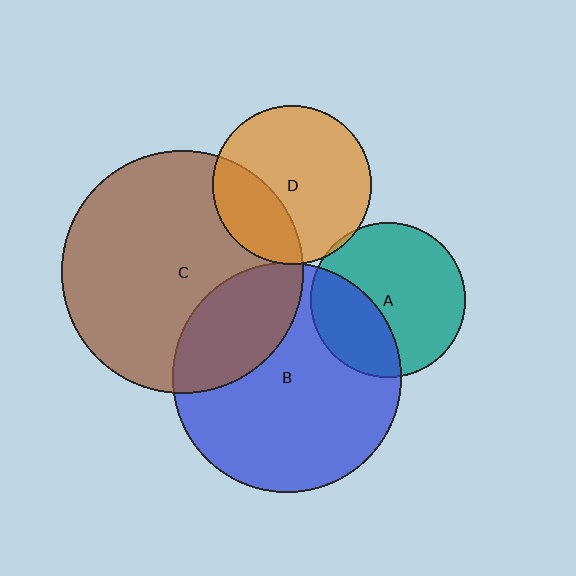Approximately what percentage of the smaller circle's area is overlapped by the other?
Approximately 5%.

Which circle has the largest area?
Circle C (brown).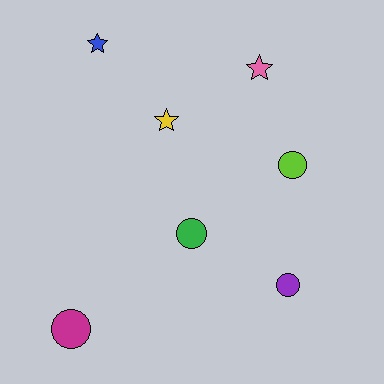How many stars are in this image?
There are 3 stars.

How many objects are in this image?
There are 7 objects.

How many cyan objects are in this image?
There are no cyan objects.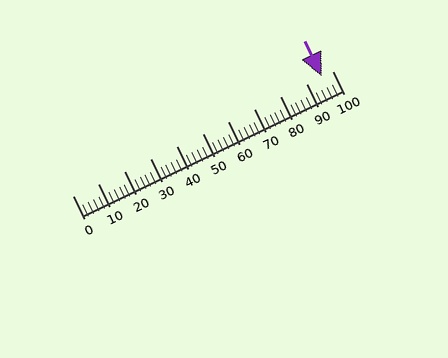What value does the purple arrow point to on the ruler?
The purple arrow points to approximately 96.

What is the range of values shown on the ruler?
The ruler shows values from 0 to 100.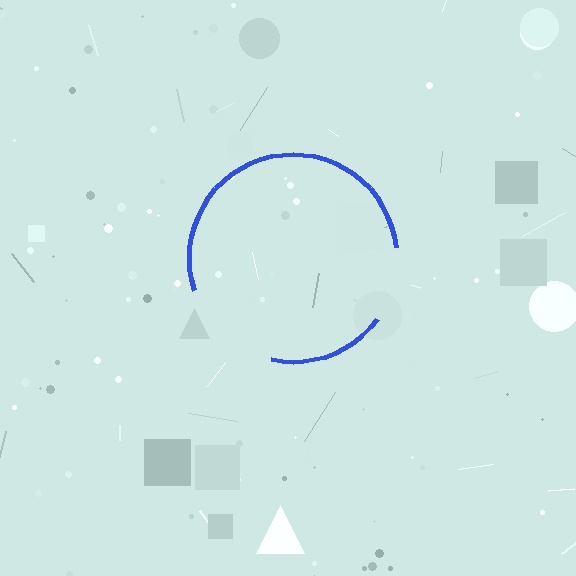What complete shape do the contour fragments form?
The contour fragments form a circle.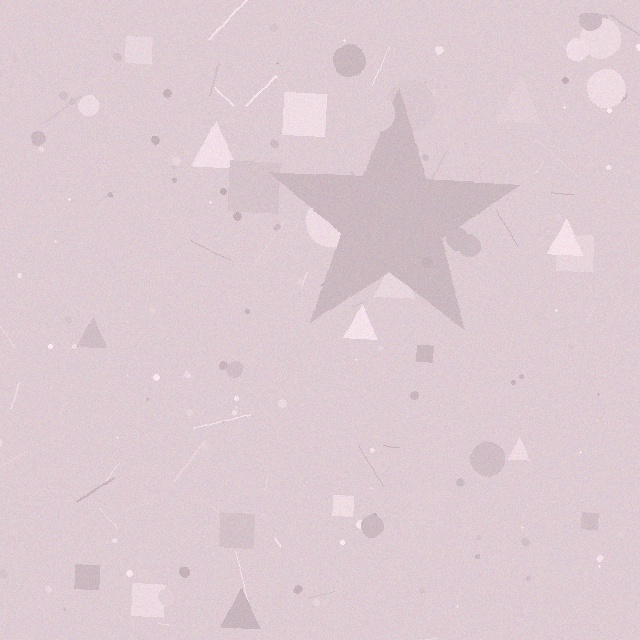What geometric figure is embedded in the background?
A star is embedded in the background.